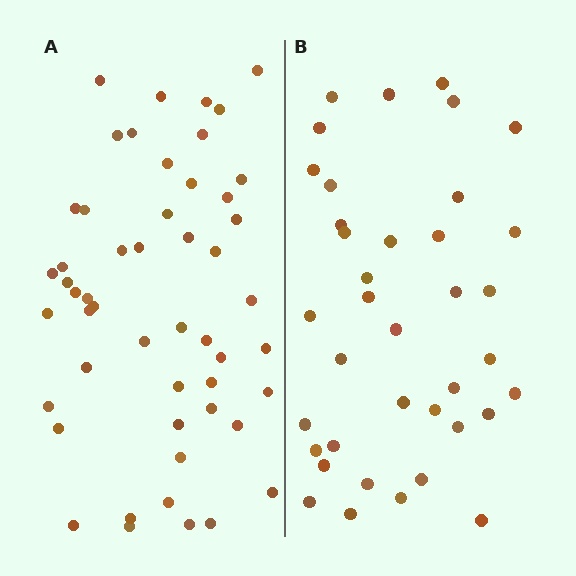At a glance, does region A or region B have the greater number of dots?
Region A (the left region) has more dots.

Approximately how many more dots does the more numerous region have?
Region A has approximately 15 more dots than region B.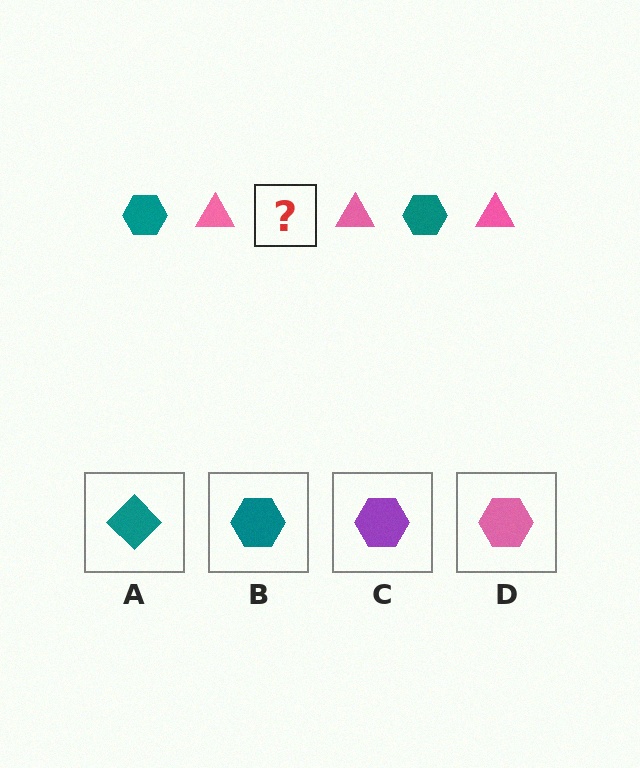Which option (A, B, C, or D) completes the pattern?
B.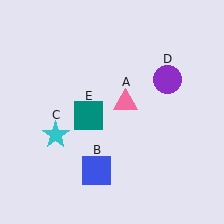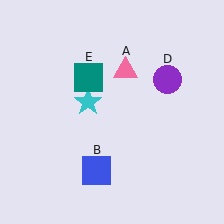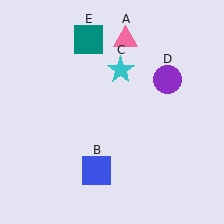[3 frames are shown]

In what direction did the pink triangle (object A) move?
The pink triangle (object A) moved up.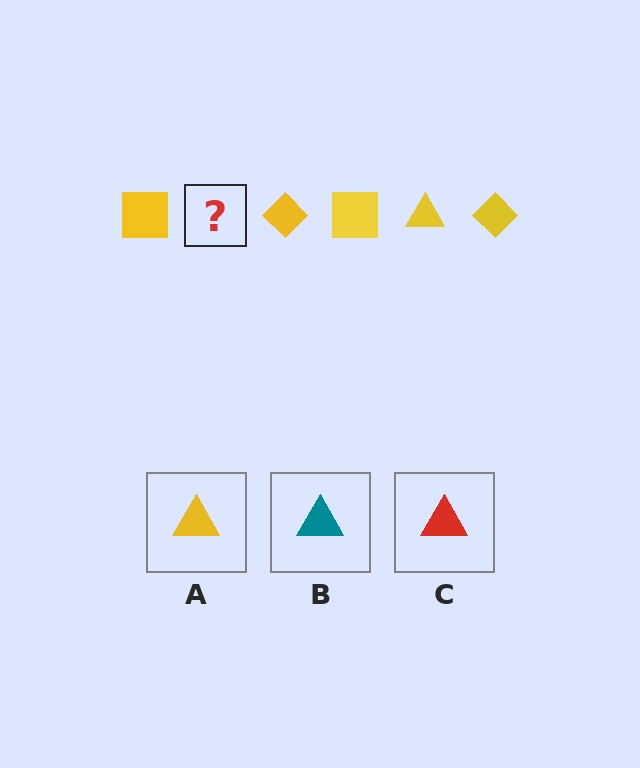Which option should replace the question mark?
Option A.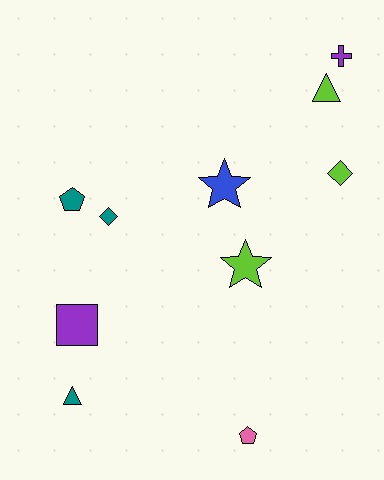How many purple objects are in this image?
There are 2 purple objects.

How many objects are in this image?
There are 10 objects.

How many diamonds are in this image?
There are 2 diamonds.